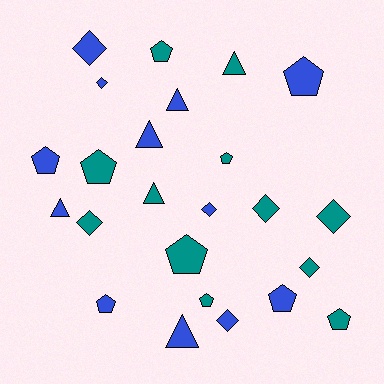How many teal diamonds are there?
There are 4 teal diamonds.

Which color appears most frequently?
Teal, with 12 objects.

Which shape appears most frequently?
Pentagon, with 10 objects.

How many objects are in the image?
There are 24 objects.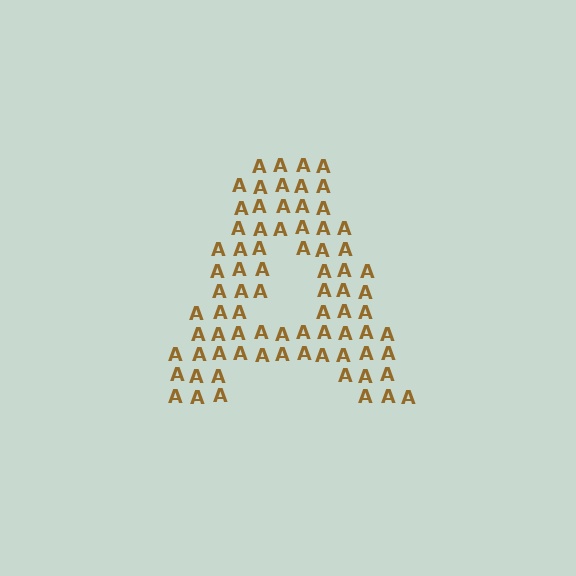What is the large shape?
The large shape is the letter A.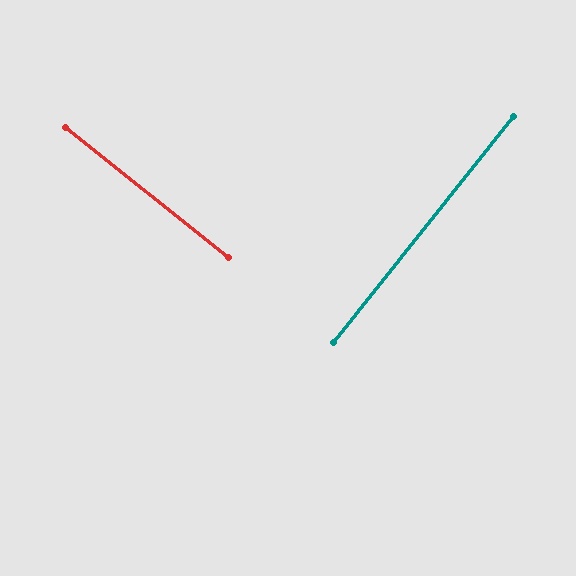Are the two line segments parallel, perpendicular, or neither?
Perpendicular — they meet at approximately 90°.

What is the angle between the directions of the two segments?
Approximately 90 degrees.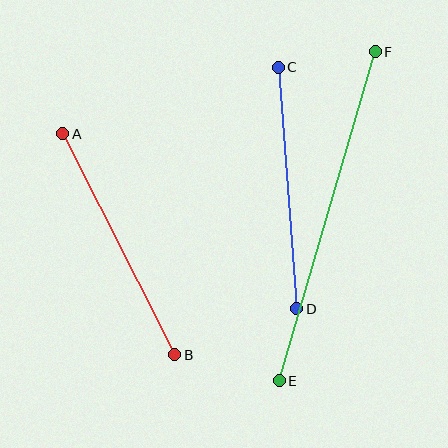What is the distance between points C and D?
The distance is approximately 242 pixels.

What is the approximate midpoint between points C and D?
The midpoint is at approximately (287, 188) pixels.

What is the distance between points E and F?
The distance is approximately 343 pixels.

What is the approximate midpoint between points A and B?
The midpoint is at approximately (119, 244) pixels.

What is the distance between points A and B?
The distance is approximately 248 pixels.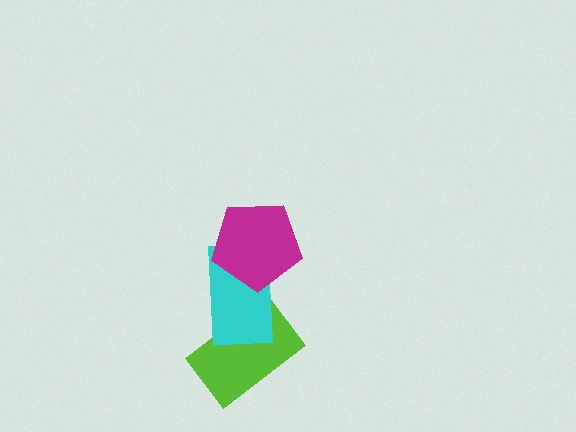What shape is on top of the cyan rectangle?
The magenta pentagon is on top of the cyan rectangle.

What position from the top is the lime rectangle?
The lime rectangle is 3rd from the top.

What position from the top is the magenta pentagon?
The magenta pentagon is 1st from the top.